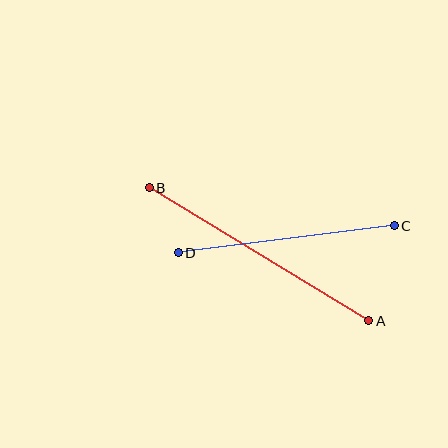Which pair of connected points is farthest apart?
Points A and B are farthest apart.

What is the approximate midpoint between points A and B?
The midpoint is at approximately (259, 254) pixels.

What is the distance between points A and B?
The distance is approximately 257 pixels.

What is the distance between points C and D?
The distance is approximately 217 pixels.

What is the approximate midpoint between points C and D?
The midpoint is at approximately (286, 239) pixels.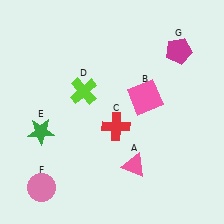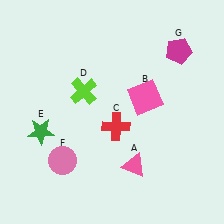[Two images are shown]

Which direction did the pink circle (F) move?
The pink circle (F) moved up.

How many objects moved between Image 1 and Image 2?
1 object moved between the two images.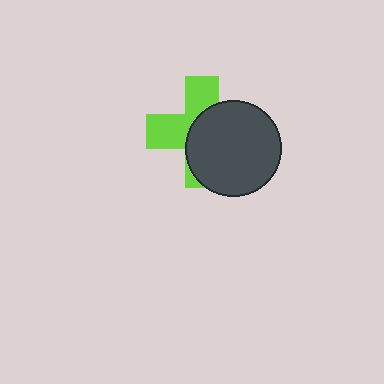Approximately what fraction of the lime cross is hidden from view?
Roughly 55% of the lime cross is hidden behind the dark gray circle.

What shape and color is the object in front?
The object in front is a dark gray circle.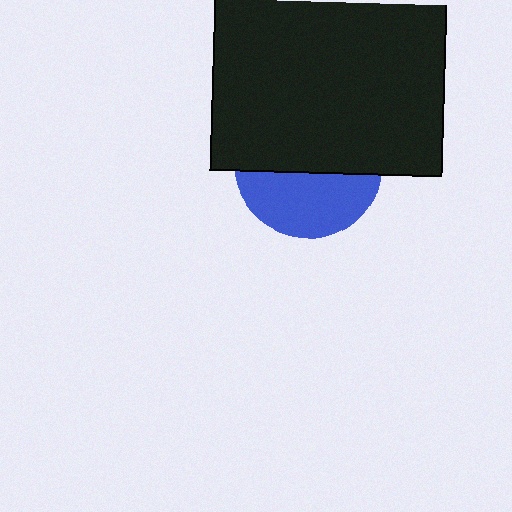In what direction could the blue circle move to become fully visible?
The blue circle could move down. That would shift it out from behind the black rectangle entirely.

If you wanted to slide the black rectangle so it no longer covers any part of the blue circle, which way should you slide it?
Slide it up — that is the most direct way to separate the two shapes.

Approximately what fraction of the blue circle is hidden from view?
Roughly 57% of the blue circle is hidden behind the black rectangle.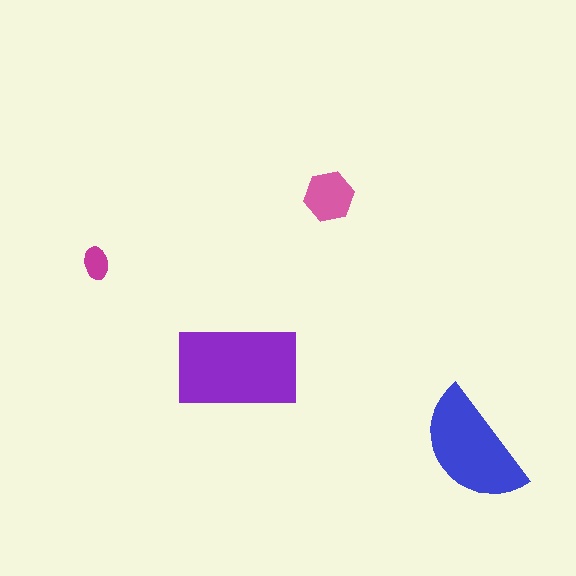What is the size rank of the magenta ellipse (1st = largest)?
4th.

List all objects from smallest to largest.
The magenta ellipse, the pink hexagon, the blue semicircle, the purple rectangle.